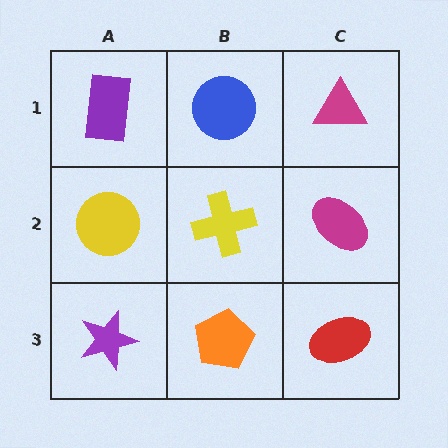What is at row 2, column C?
A magenta ellipse.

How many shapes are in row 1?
3 shapes.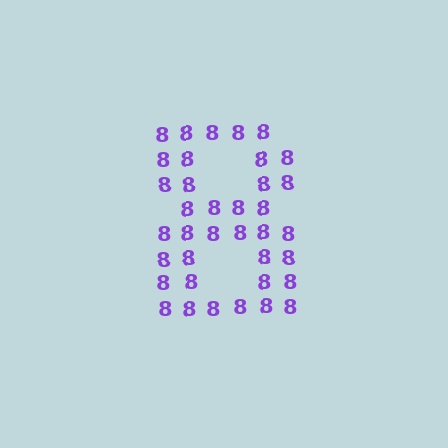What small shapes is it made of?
It is made of small digit 8's.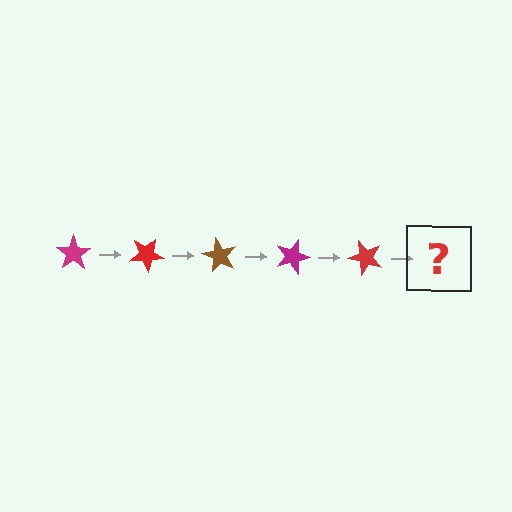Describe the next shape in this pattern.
It should be a brown star, rotated 150 degrees from the start.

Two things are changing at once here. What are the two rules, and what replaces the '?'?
The two rules are that it rotates 30 degrees each step and the color cycles through magenta, red, and brown. The '?' should be a brown star, rotated 150 degrees from the start.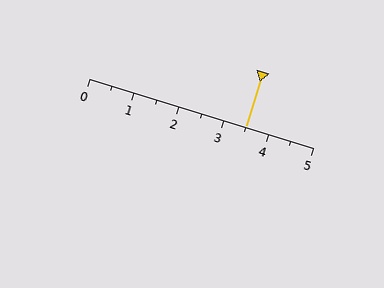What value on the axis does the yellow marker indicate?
The marker indicates approximately 3.5.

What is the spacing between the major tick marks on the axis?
The major ticks are spaced 1 apart.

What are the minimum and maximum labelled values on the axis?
The axis runs from 0 to 5.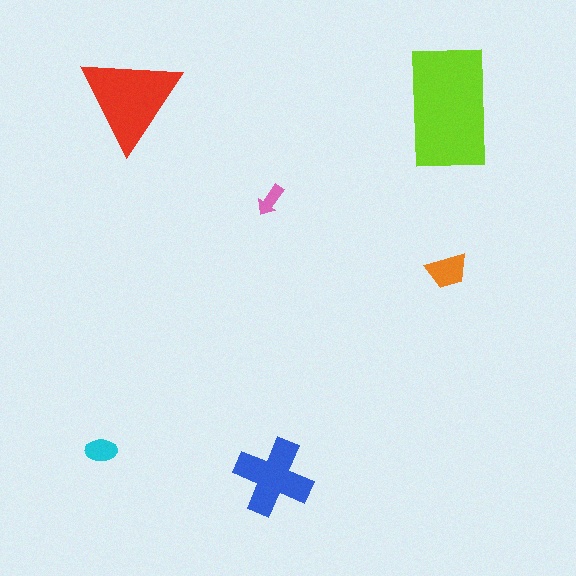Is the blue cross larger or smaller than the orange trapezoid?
Larger.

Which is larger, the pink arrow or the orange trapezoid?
The orange trapezoid.